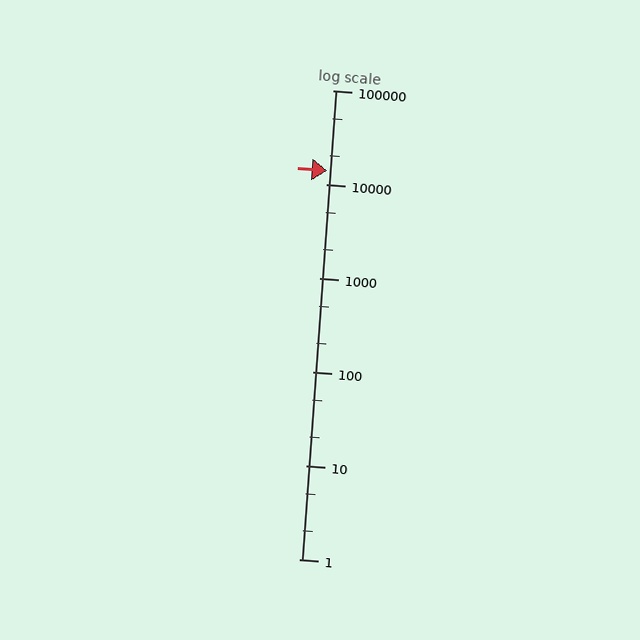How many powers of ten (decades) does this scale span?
The scale spans 5 decades, from 1 to 100000.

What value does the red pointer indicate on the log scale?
The pointer indicates approximately 14000.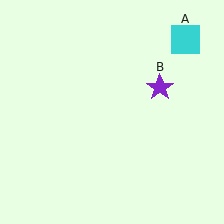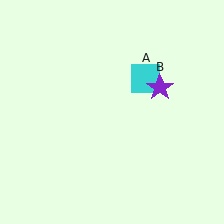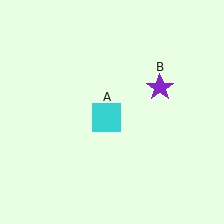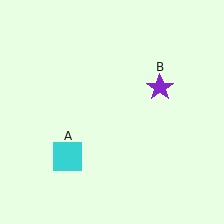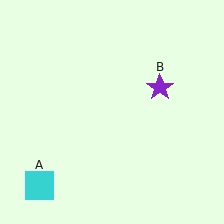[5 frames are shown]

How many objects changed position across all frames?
1 object changed position: cyan square (object A).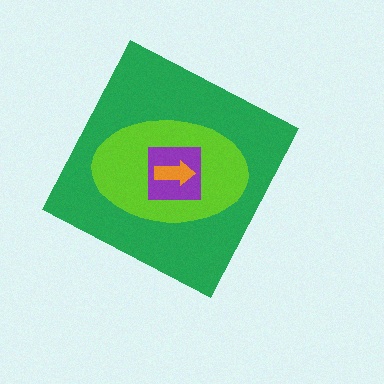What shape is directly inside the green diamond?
The lime ellipse.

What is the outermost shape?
The green diamond.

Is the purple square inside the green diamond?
Yes.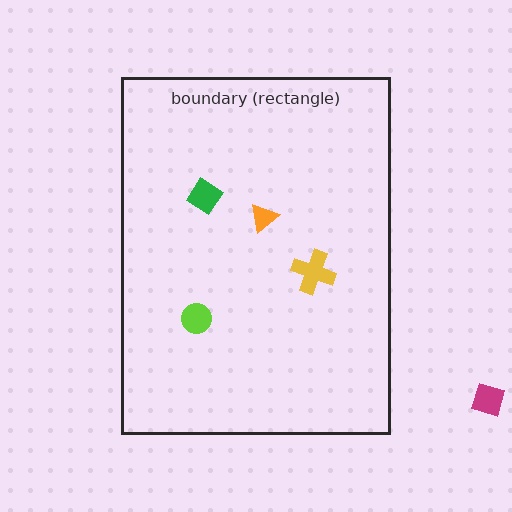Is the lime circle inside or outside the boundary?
Inside.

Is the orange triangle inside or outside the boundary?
Inside.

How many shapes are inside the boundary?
4 inside, 1 outside.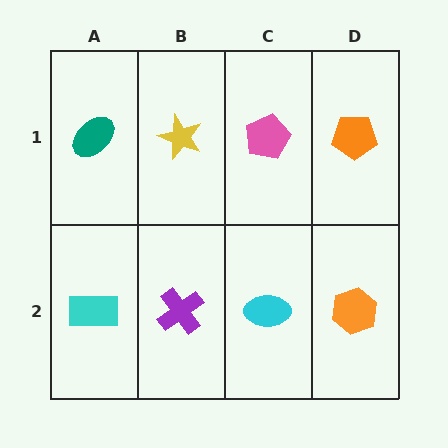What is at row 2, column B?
A purple cross.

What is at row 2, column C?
A cyan ellipse.